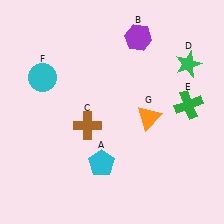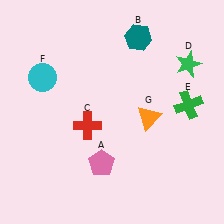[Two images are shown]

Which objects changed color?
A changed from cyan to pink. B changed from purple to teal. C changed from brown to red.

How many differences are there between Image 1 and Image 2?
There are 3 differences between the two images.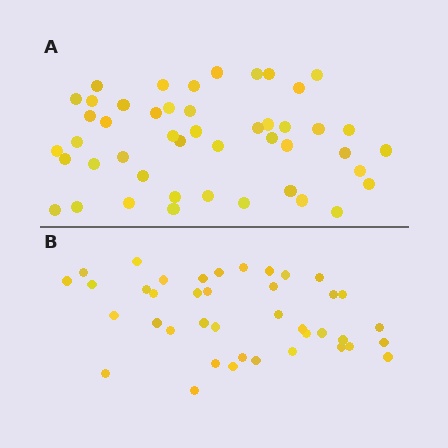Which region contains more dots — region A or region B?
Region A (the top region) has more dots.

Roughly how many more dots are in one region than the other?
Region A has roughly 8 or so more dots than region B.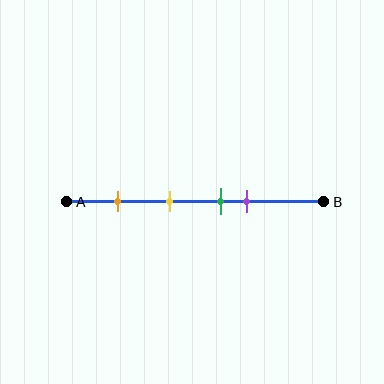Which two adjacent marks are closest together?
The green and purple marks are the closest adjacent pair.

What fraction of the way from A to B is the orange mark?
The orange mark is approximately 20% (0.2) of the way from A to B.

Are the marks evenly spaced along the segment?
No, the marks are not evenly spaced.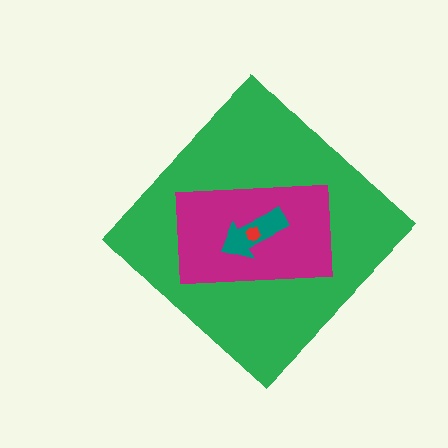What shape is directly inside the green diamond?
The magenta rectangle.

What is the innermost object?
The red hexagon.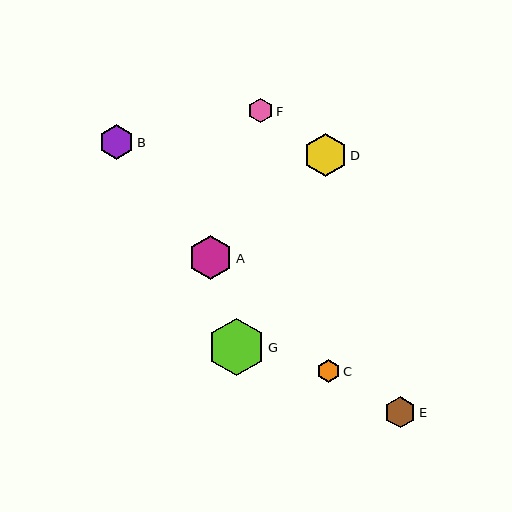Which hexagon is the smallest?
Hexagon C is the smallest with a size of approximately 23 pixels.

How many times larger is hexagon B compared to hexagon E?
Hexagon B is approximately 1.1 times the size of hexagon E.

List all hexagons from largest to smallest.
From largest to smallest: G, A, D, B, E, F, C.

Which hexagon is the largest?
Hexagon G is the largest with a size of approximately 57 pixels.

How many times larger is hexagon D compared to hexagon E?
Hexagon D is approximately 1.4 times the size of hexagon E.